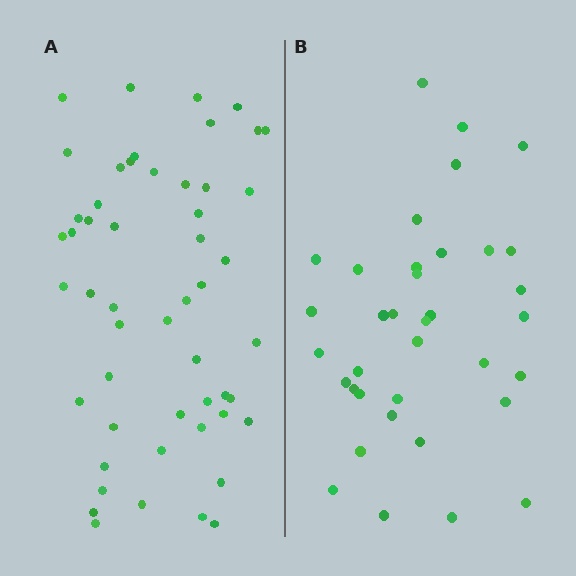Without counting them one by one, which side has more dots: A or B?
Region A (the left region) has more dots.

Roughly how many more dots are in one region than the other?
Region A has approximately 15 more dots than region B.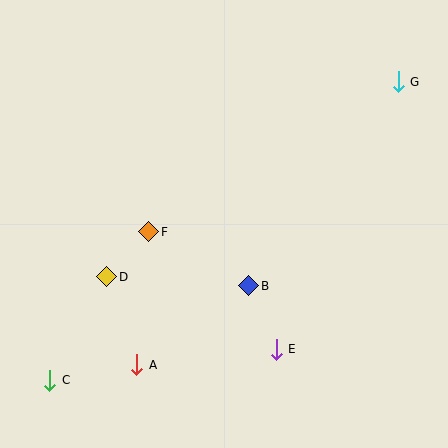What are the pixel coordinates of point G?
Point G is at (398, 82).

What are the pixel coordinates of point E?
Point E is at (276, 349).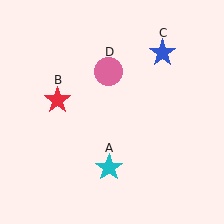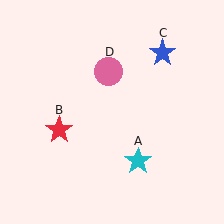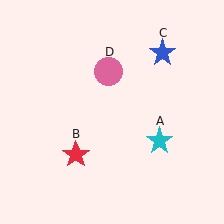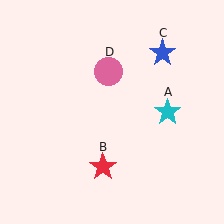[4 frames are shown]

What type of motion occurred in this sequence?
The cyan star (object A), red star (object B) rotated counterclockwise around the center of the scene.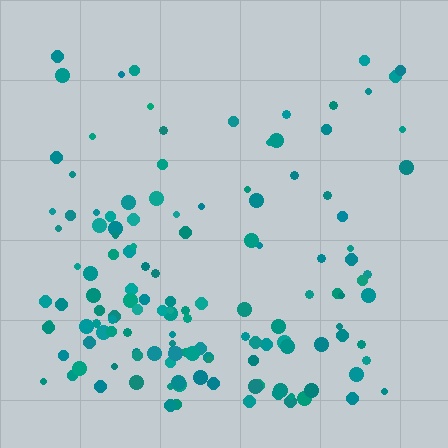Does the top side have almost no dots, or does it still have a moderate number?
Still a moderate number, just noticeably fewer than the bottom.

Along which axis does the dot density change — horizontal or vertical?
Vertical.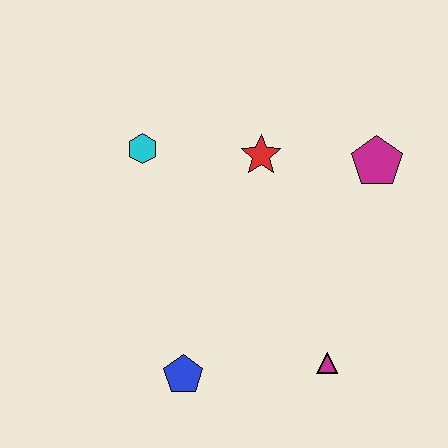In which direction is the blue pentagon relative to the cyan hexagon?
The blue pentagon is below the cyan hexagon.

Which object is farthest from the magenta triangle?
The cyan hexagon is farthest from the magenta triangle.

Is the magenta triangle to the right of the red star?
Yes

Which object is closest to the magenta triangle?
The blue pentagon is closest to the magenta triangle.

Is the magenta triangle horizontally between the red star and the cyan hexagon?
No